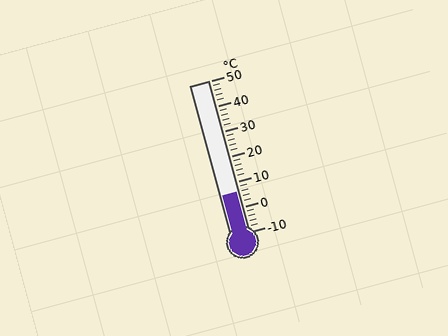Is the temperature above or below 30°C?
The temperature is below 30°C.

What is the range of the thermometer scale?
The thermometer scale ranges from -10°C to 50°C.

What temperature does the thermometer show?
The thermometer shows approximately 6°C.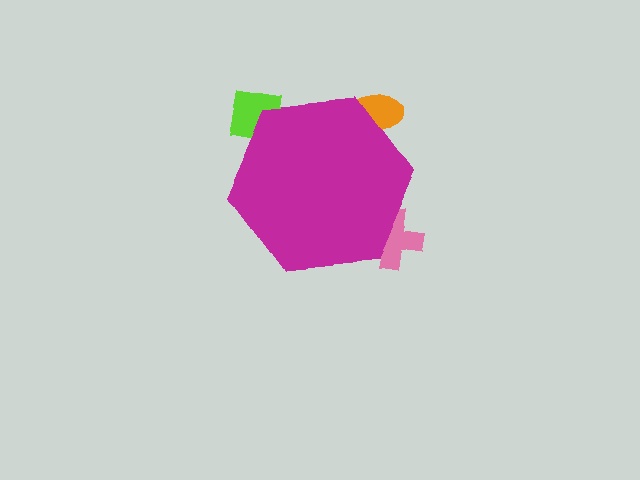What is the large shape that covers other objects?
A magenta hexagon.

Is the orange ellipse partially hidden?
Yes, the orange ellipse is partially hidden behind the magenta hexagon.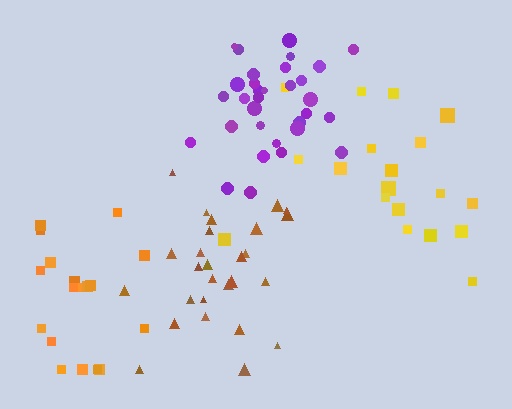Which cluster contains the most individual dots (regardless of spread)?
Purple (32).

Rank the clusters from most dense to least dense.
purple, brown, yellow, orange.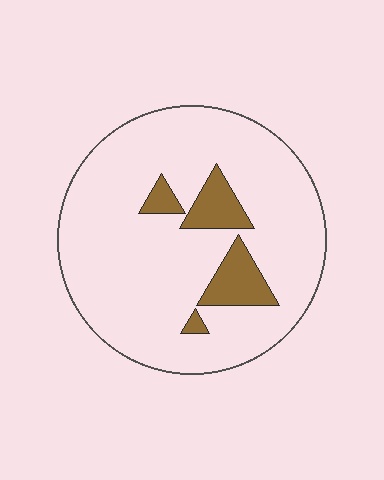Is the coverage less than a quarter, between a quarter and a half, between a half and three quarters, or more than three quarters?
Less than a quarter.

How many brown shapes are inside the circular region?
4.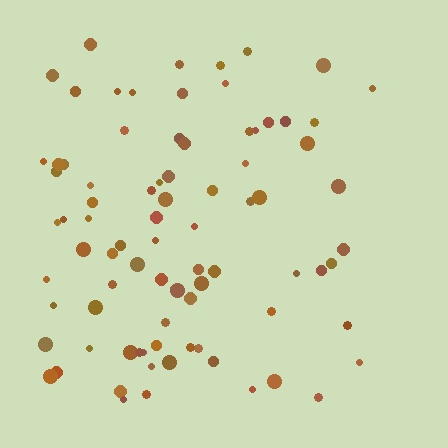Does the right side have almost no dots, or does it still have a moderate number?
Still a moderate number, just noticeably fewer than the left.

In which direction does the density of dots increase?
From right to left, with the left side densest.